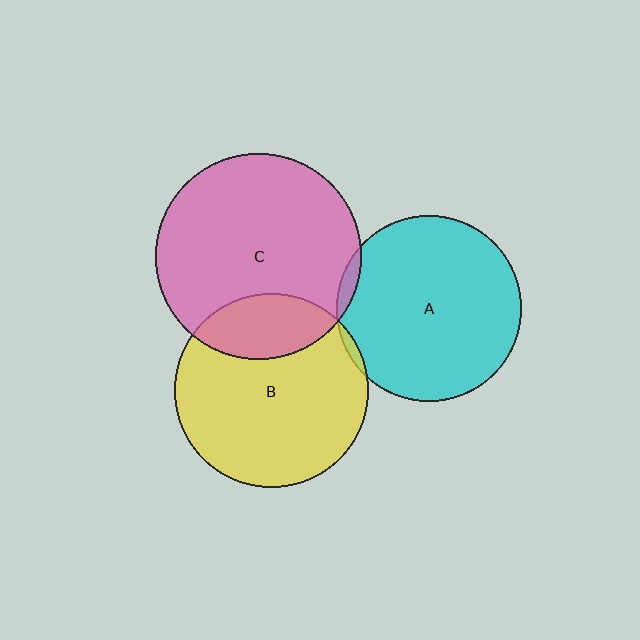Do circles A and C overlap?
Yes.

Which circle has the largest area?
Circle C (pink).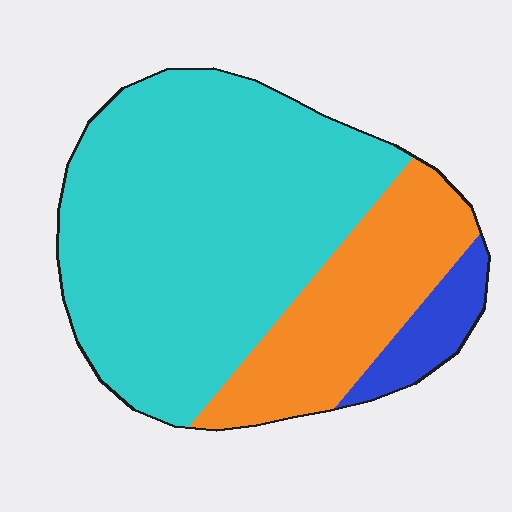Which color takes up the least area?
Blue, at roughly 10%.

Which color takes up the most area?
Cyan, at roughly 65%.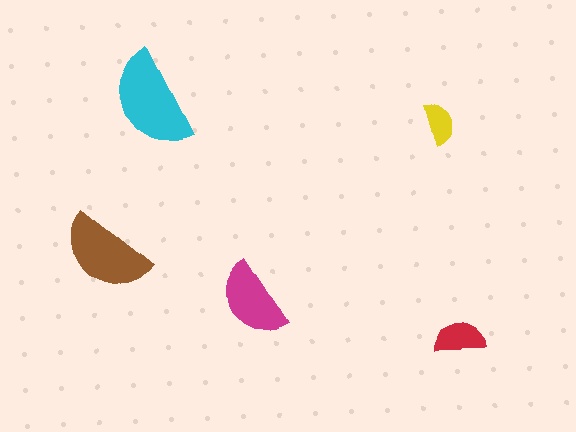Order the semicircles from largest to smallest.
the cyan one, the brown one, the magenta one, the red one, the yellow one.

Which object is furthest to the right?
The red semicircle is rightmost.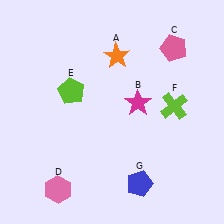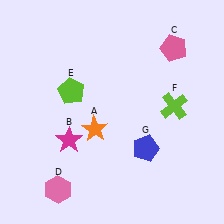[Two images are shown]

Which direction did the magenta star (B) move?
The magenta star (B) moved left.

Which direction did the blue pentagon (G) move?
The blue pentagon (G) moved up.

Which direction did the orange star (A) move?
The orange star (A) moved down.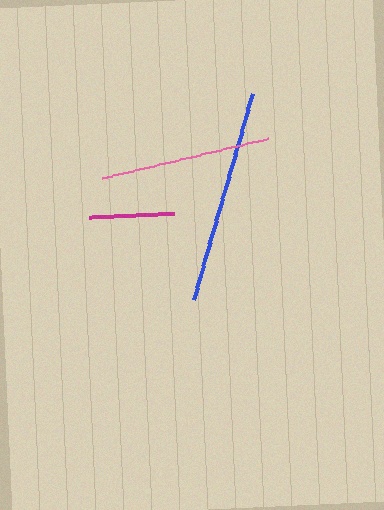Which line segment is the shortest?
The magenta line is the shortest at approximately 85 pixels.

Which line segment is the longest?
The blue line is the longest at approximately 214 pixels.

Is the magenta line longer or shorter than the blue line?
The blue line is longer than the magenta line.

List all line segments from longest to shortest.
From longest to shortest: blue, pink, magenta.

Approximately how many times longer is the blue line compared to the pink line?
The blue line is approximately 1.3 times the length of the pink line.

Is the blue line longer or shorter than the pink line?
The blue line is longer than the pink line.